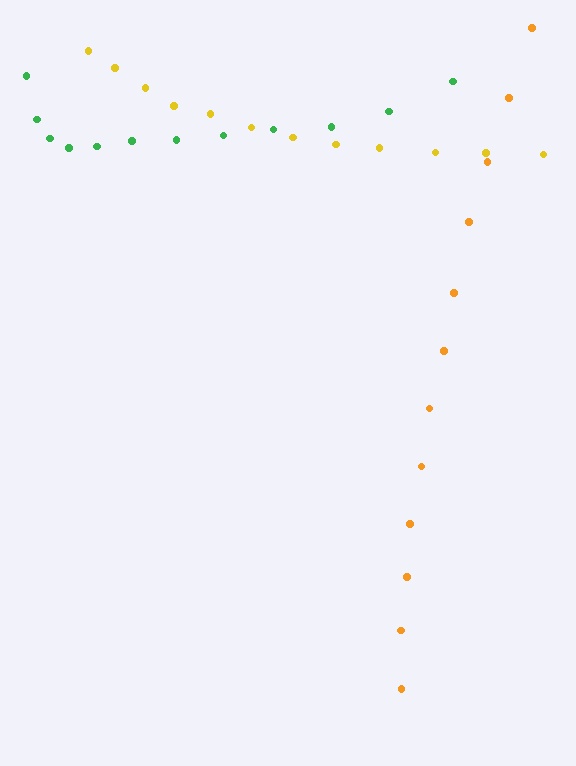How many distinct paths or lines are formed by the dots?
There are 3 distinct paths.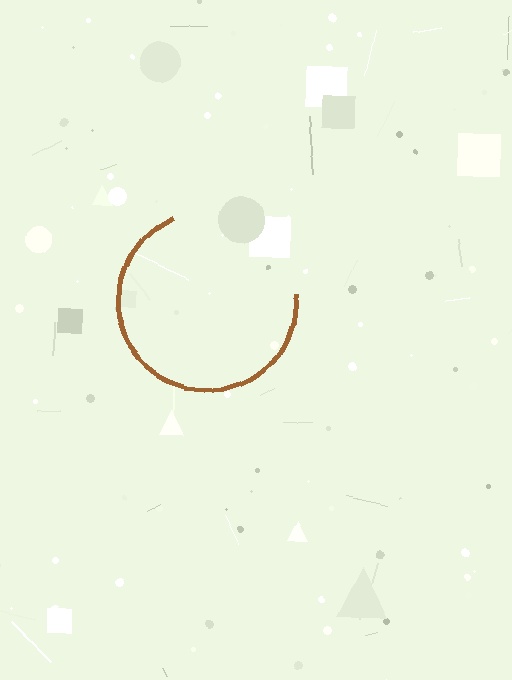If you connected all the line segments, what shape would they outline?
They would outline a circle.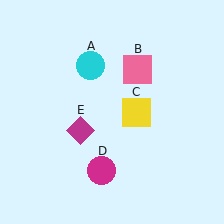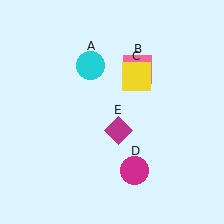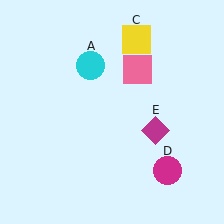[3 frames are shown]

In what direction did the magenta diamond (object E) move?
The magenta diamond (object E) moved right.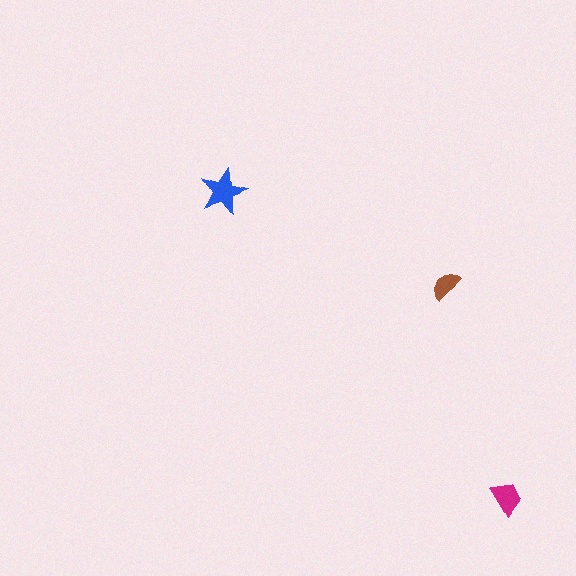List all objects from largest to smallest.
The blue star, the magenta trapezoid, the brown semicircle.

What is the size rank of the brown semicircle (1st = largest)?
3rd.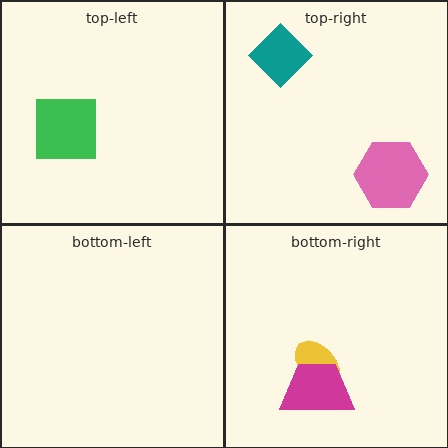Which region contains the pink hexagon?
The top-right region.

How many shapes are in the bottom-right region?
2.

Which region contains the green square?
The top-left region.